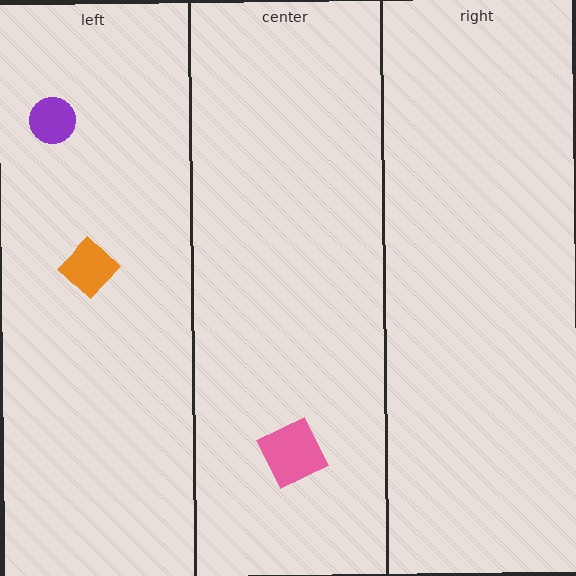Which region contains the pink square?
The center region.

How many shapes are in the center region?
1.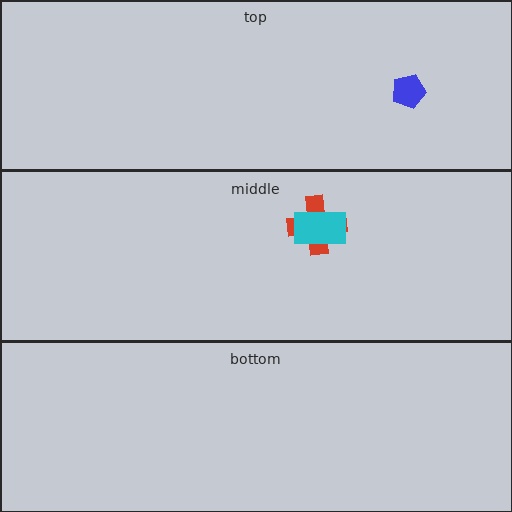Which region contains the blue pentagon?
The top region.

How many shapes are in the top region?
1.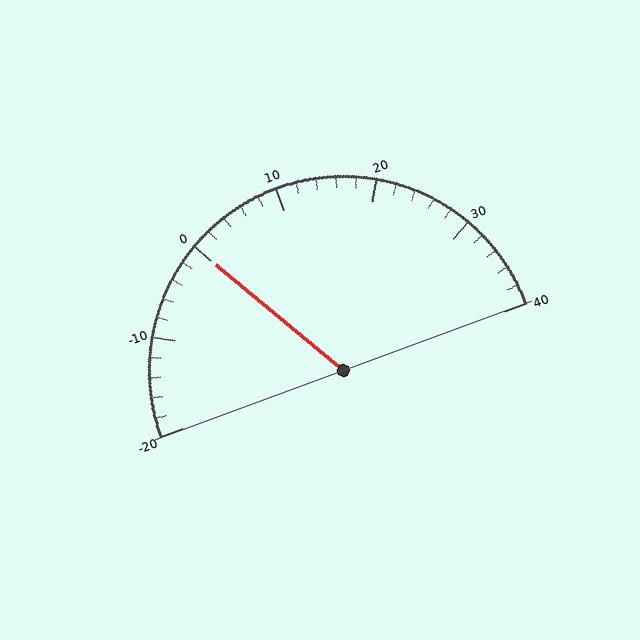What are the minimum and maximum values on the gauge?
The gauge ranges from -20 to 40.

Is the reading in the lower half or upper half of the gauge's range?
The reading is in the lower half of the range (-20 to 40).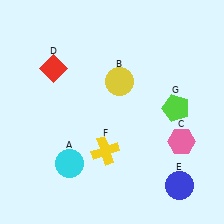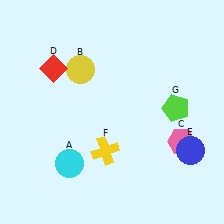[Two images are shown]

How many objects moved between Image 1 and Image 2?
2 objects moved between the two images.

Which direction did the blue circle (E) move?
The blue circle (E) moved up.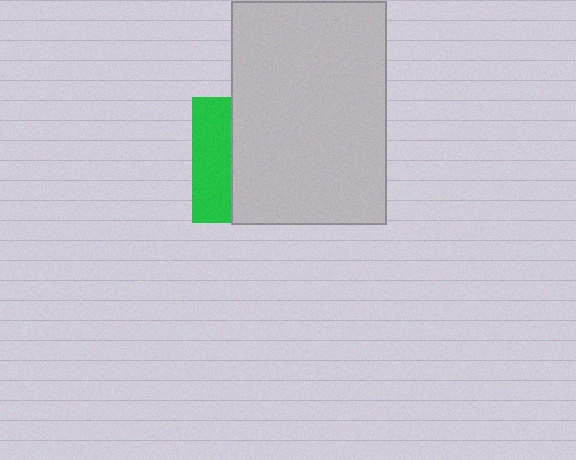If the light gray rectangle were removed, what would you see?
You would see the complete green square.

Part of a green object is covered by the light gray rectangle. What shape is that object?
It is a square.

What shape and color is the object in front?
The object in front is a light gray rectangle.